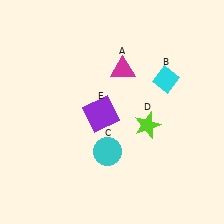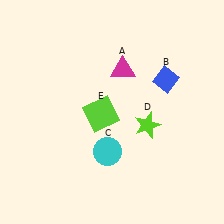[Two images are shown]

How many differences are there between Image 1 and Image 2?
There are 2 differences between the two images.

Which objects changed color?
B changed from cyan to blue. E changed from purple to lime.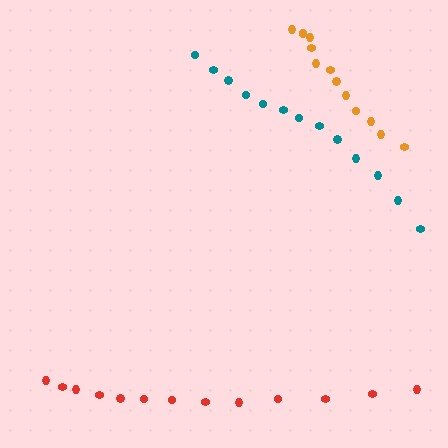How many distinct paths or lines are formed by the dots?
There are 3 distinct paths.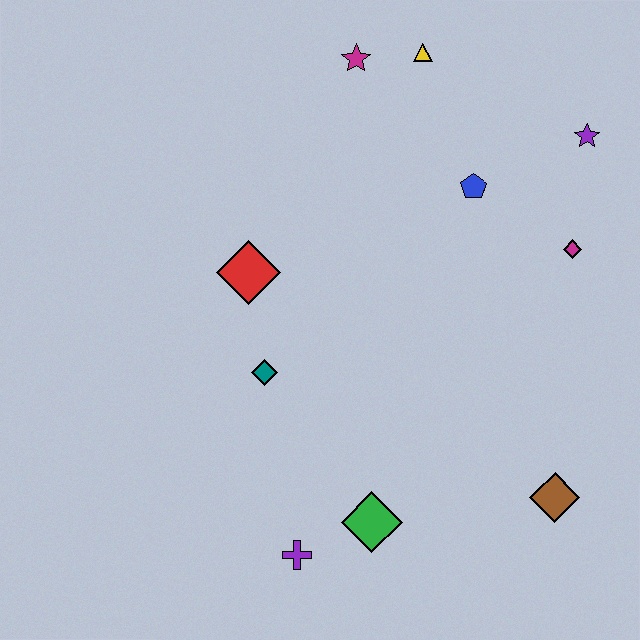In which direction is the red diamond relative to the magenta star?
The red diamond is below the magenta star.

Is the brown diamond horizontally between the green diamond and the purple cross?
No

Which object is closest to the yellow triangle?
The magenta star is closest to the yellow triangle.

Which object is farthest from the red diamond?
The brown diamond is farthest from the red diamond.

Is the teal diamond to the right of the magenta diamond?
No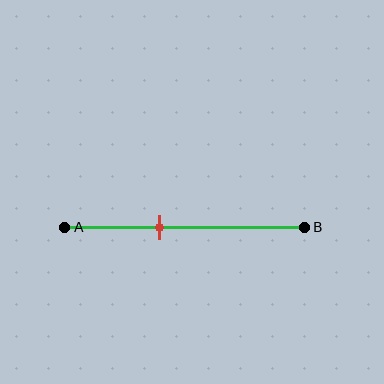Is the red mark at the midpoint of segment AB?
No, the mark is at about 40% from A, not at the 50% midpoint.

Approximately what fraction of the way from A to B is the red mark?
The red mark is approximately 40% of the way from A to B.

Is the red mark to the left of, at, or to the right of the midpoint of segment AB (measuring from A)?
The red mark is to the left of the midpoint of segment AB.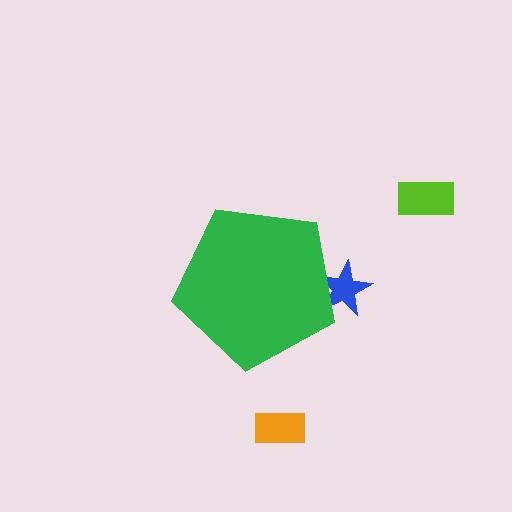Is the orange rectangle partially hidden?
No, the orange rectangle is fully visible.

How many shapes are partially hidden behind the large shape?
1 shape is partially hidden.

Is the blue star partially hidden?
Yes, the blue star is partially hidden behind the green pentagon.